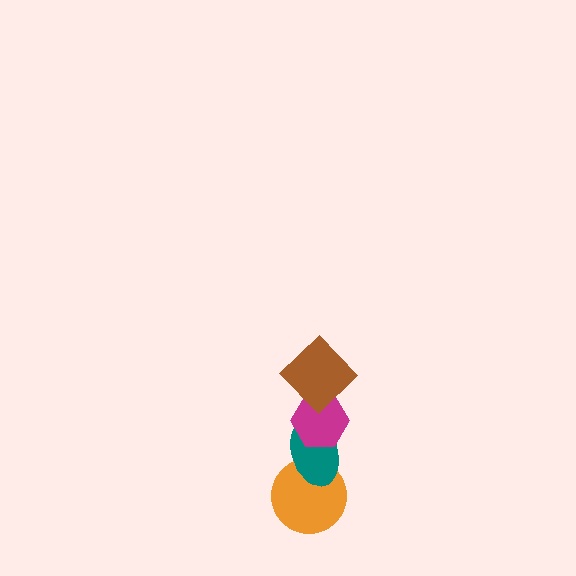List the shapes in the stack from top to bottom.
From top to bottom: the brown diamond, the magenta hexagon, the teal ellipse, the orange circle.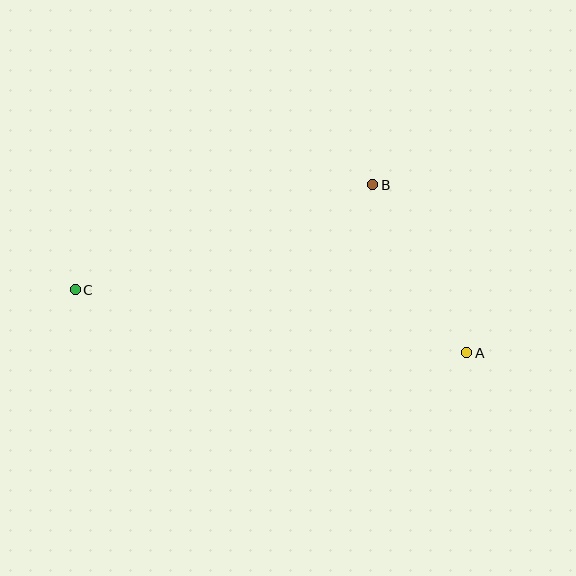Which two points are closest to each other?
Points A and B are closest to each other.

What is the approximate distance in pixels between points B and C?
The distance between B and C is approximately 315 pixels.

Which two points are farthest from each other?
Points A and C are farthest from each other.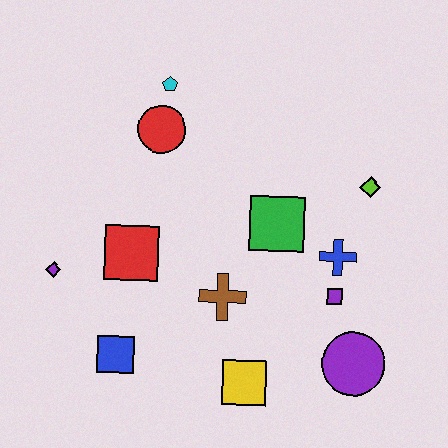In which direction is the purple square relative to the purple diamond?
The purple square is to the right of the purple diamond.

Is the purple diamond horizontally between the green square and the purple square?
No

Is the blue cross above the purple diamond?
Yes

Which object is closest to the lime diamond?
The blue cross is closest to the lime diamond.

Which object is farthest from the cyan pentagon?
The purple circle is farthest from the cyan pentagon.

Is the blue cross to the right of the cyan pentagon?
Yes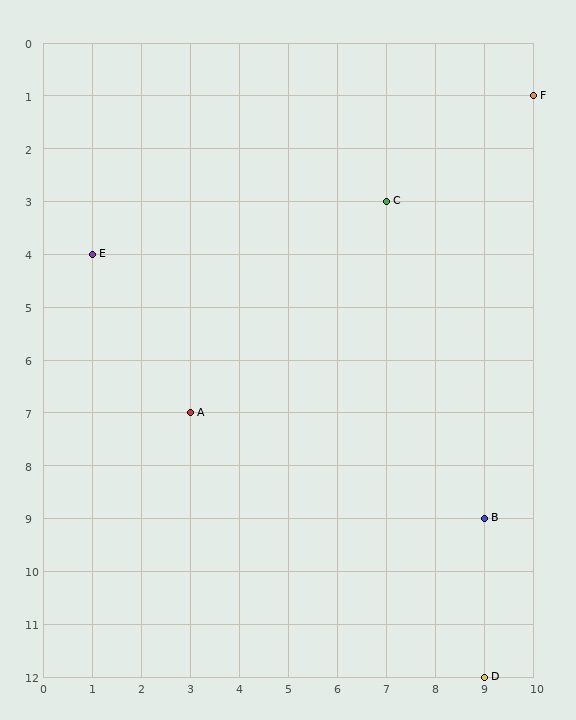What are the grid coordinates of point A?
Point A is at grid coordinates (3, 7).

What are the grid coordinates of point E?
Point E is at grid coordinates (1, 4).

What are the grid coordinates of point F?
Point F is at grid coordinates (10, 1).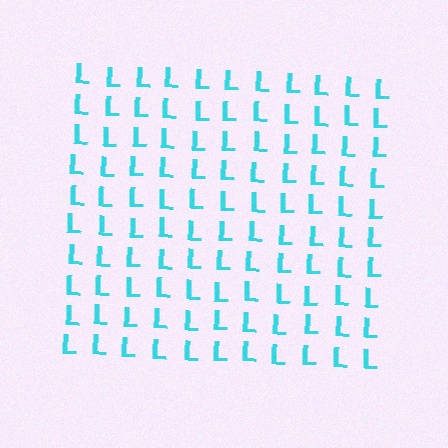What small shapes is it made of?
It is made of small letter L's.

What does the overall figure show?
The overall figure shows a square.